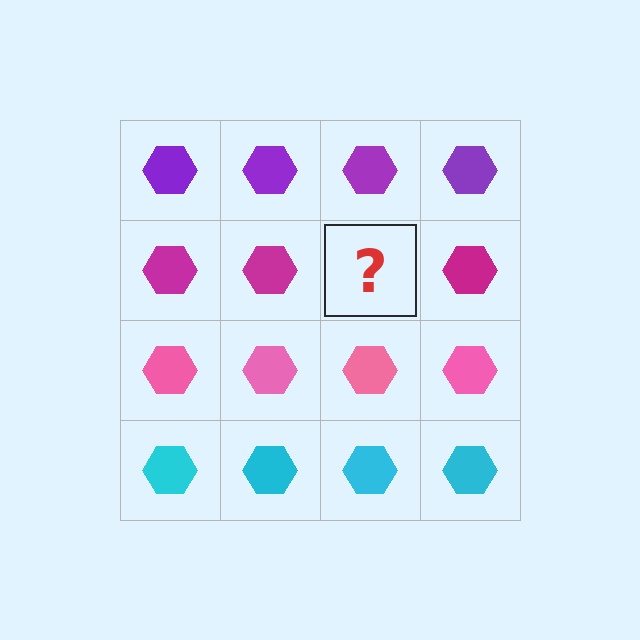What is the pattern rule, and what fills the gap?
The rule is that each row has a consistent color. The gap should be filled with a magenta hexagon.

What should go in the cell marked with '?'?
The missing cell should contain a magenta hexagon.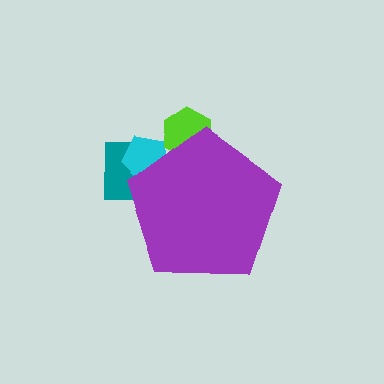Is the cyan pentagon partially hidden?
Yes, the cyan pentagon is partially hidden behind the purple pentagon.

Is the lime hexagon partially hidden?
Yes, the lime hexagon is partially hidden behind the purple pentagon.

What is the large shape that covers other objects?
A purple pentagon.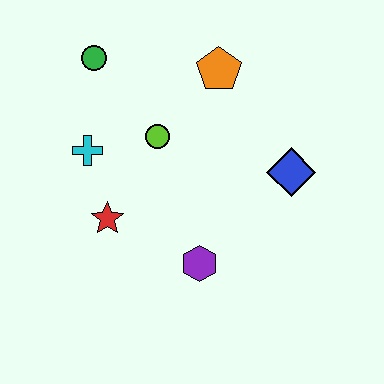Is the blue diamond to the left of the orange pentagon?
No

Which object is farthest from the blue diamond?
The green circle is farthest from the blue diamond.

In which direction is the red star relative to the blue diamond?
The red star is to the left of the blue diamond.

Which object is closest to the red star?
The cyan cross is closest to the red star.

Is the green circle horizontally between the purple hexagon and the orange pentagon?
No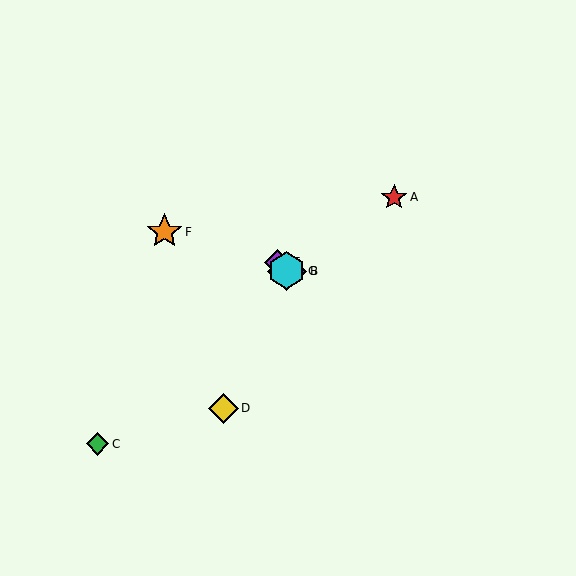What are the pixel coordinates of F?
Object F is at (164, 232).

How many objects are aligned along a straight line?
3 objects (B, E, G) are aligned along a straight line.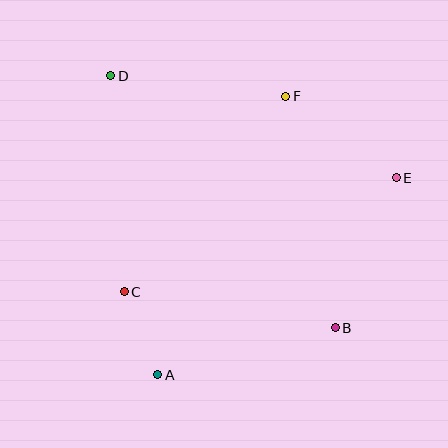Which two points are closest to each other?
Points A and C are closest to each other.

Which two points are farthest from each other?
Points B and D are farthest from each other.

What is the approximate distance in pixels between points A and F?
The distance between A and F is approximately 306 pixels.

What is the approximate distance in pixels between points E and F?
The distance between E and F is approximately 138 pixels.